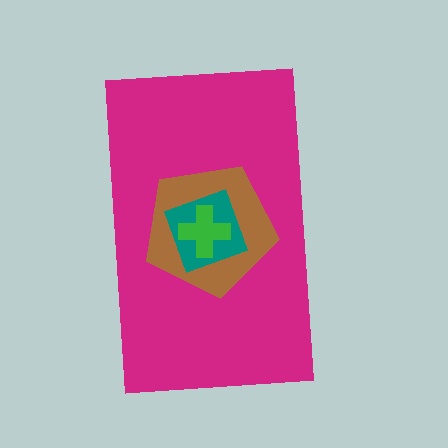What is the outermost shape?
The magenta rectangle.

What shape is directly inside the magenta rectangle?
The brown pentagon.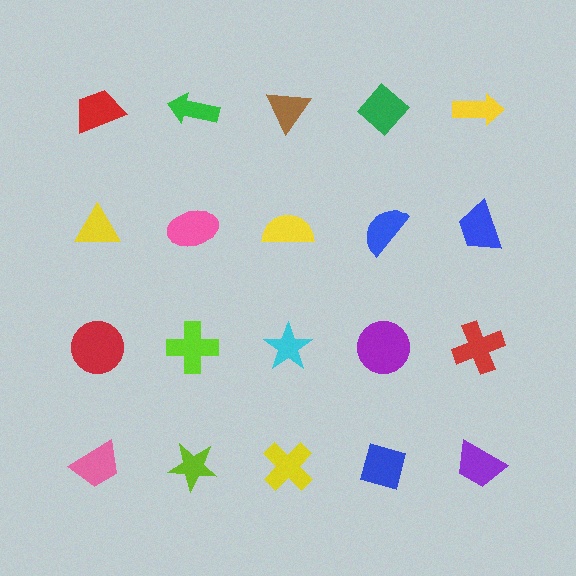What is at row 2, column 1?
A yellow triangle.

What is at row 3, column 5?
A red cross.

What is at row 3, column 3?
A cyan star.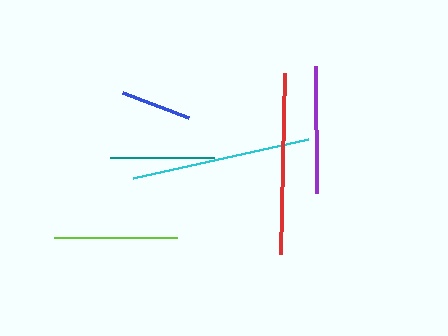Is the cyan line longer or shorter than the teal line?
The cyan line is longer than the teal line.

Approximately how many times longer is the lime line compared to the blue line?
The lime line is approximately 1.7 times the length of the blue line.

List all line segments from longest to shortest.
From longest to shortest: red, cyan, purple, lime, teal, blue.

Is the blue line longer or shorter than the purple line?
The purple line is longer than the blue line.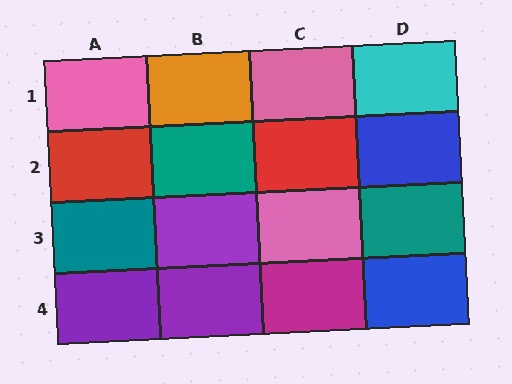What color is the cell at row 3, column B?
Purple.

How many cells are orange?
1 cell is orange.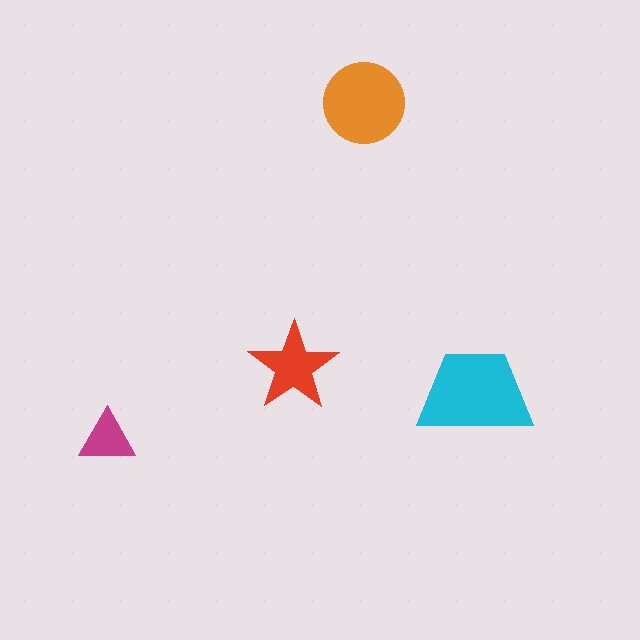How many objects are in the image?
There are 4 objects in the image.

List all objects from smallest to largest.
The magenta triangle, the red star, the orange circle, the cyan trapezoid.